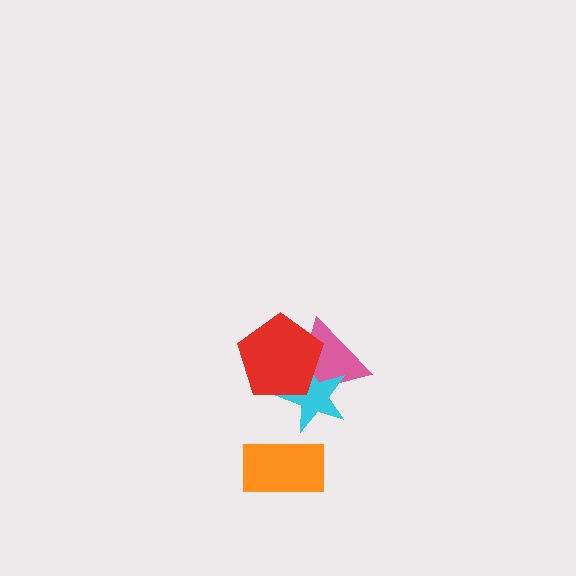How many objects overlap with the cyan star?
2 objects overlap with the cyan star.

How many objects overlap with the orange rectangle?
0 objects overlap with the orange rectangle.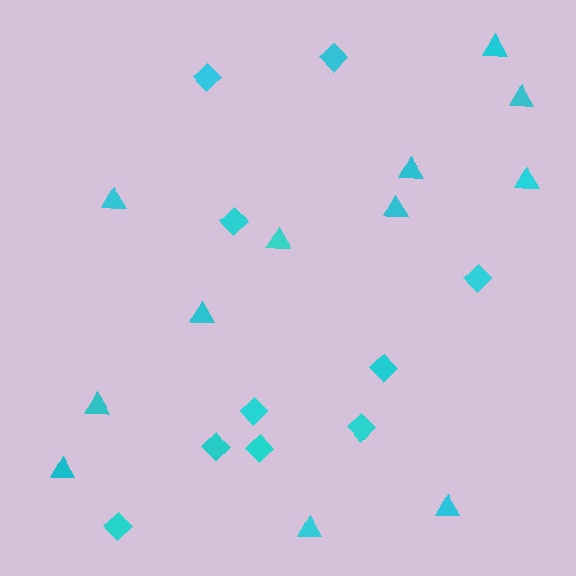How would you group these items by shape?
There are 2 groups: one group of triangles (12) and one group of diamonds (10).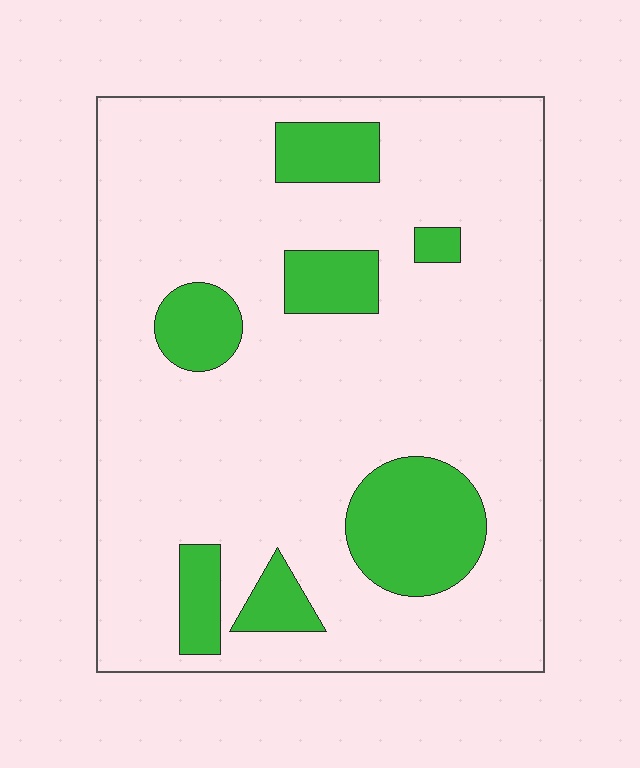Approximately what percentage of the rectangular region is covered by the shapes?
Approximately 15%.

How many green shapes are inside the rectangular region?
7.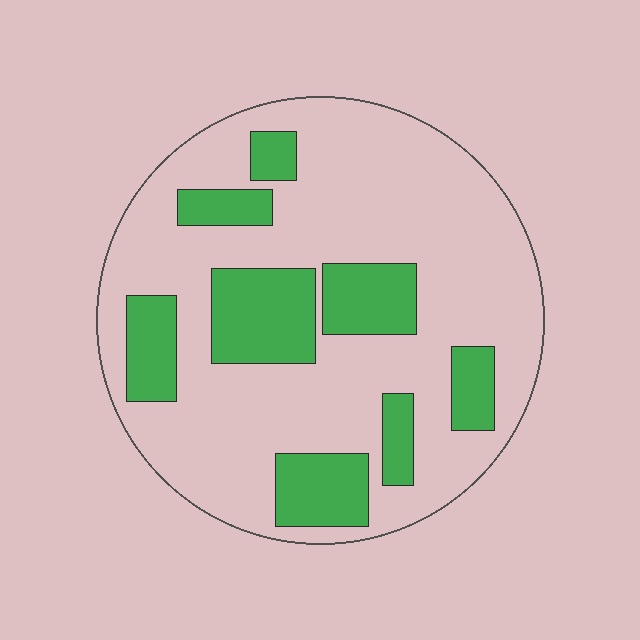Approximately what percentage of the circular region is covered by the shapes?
Approximately 25%.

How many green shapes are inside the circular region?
8.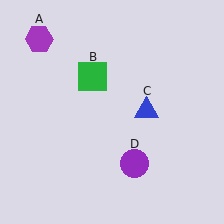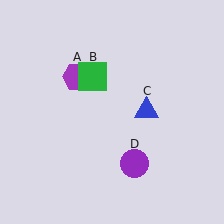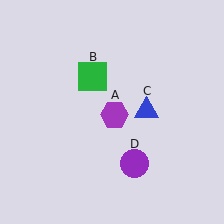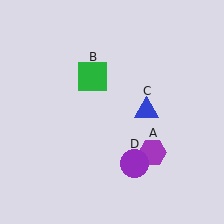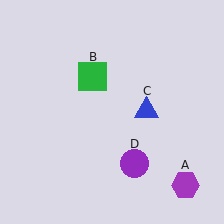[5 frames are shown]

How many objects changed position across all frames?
1 object changed position: purple hexagon (object A).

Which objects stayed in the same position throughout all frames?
Green square (object B) and blue triangle (object C) and purple circle (object D) remained stationary.